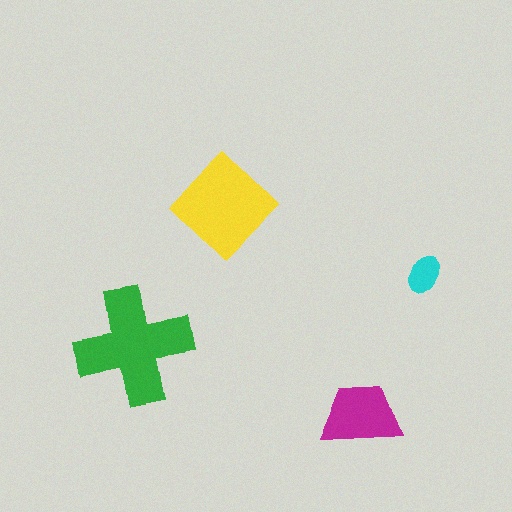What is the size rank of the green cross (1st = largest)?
1st.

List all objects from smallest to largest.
The cyan ellipse, the magenta trapezoid, the yellow diamond, the green cross.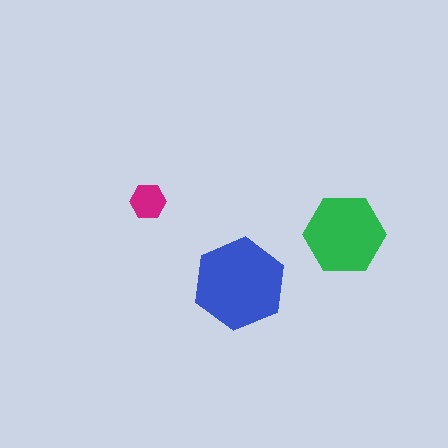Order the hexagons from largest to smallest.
the blue one, the green one, the magenta one.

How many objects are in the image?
There are 3 objects in the image.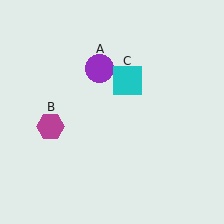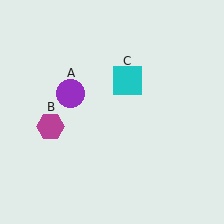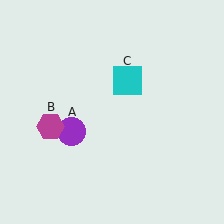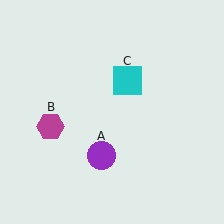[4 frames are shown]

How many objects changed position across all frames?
1 object changed position: purple circle (object A).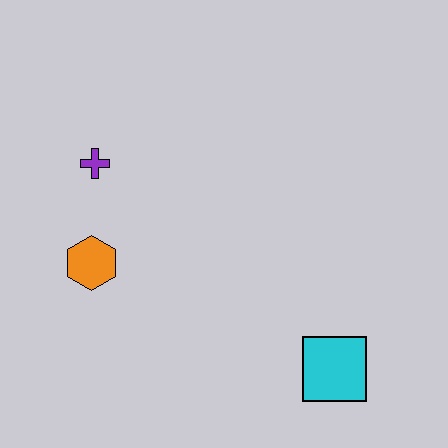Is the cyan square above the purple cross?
No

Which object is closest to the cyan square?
The orange hexagon is closest to the cyan square.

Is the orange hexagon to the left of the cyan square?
Yes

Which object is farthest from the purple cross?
The cyan square is farthest from the purple cross.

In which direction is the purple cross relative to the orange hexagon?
The purple cross is above the orange hexagon.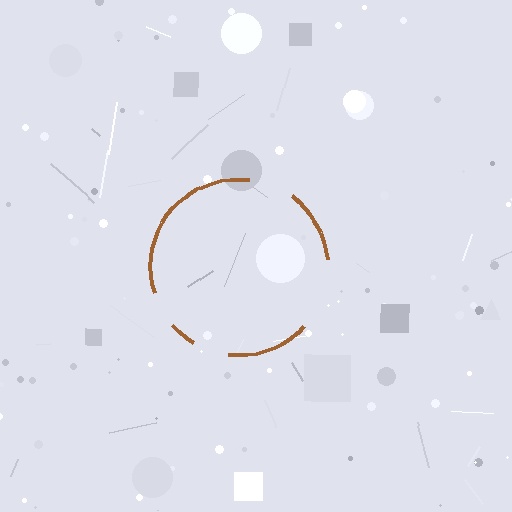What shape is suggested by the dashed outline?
The dashed outline suggests a circle.